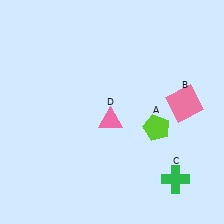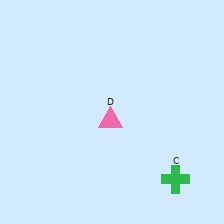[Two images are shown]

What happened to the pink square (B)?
The pink square (B) was removed in Image 2. It was in the top-right area of Image 1.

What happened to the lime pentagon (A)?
The lime pentagon (A) was removed in Image 2. It was in the bottom-right area of Image 1.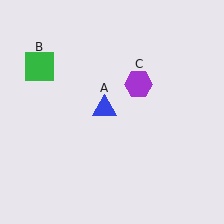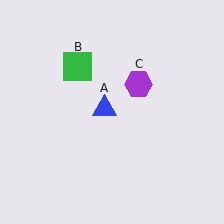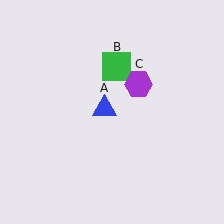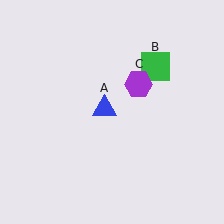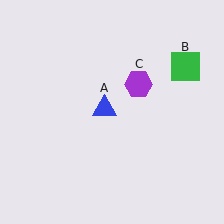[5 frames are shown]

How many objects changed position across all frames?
1 object changed position: green square (object B).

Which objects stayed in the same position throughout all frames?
Blue triangle (object A) and purple hexagon (object C) remained stationary.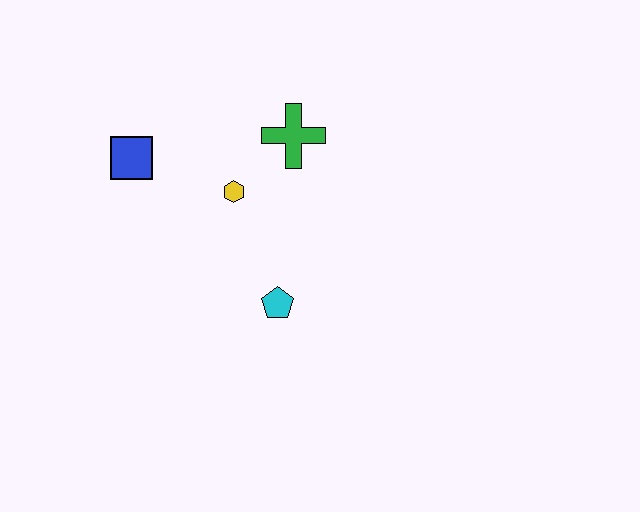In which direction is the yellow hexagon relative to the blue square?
The yellow hexagon is to the right of the blue square.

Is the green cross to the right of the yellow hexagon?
Yes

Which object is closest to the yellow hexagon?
The green cross is closest to the yellow hexagon.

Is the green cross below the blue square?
No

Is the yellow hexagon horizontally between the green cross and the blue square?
Yes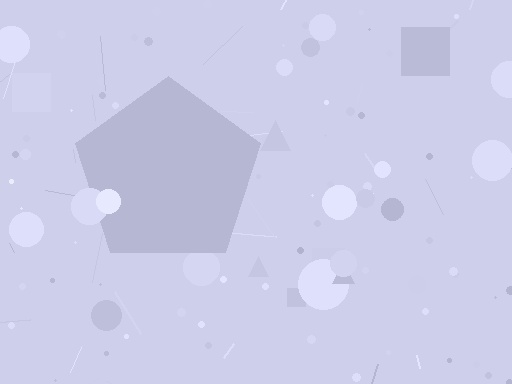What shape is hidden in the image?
A pentagon is hidden in the image.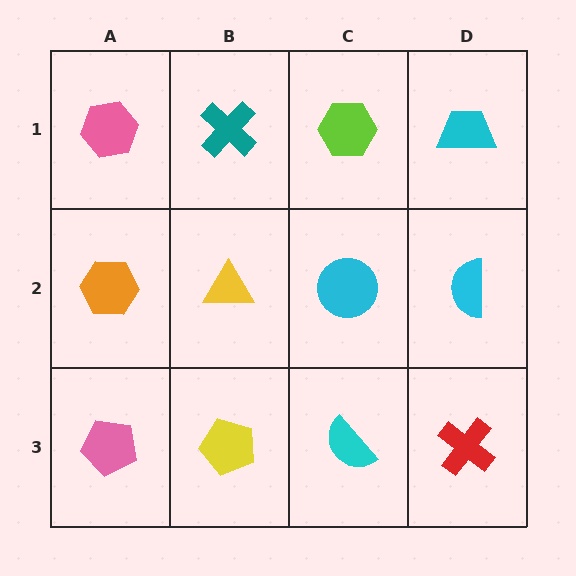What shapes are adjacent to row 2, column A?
A pink hexagon (row 1, column A), a pink pentagon (row 3, column A), a yellow triangle (row 2, column B).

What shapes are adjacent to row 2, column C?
A lime hexagon (row 1, column C), a cyan semicircle (row 3, column C), a yellow triangle (row 2, column B), a cyan semicircle (row 2, column D).